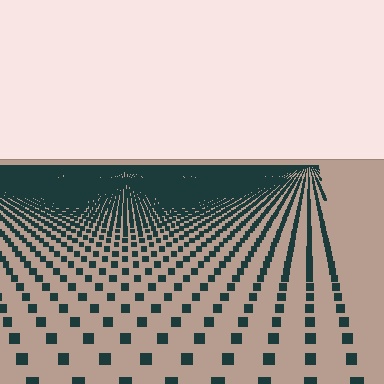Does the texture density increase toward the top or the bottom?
Density increases toward the top.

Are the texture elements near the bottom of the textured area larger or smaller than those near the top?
Larger. Near the bottom, elements are closer to the viewer and appear at a bigger on-screen size.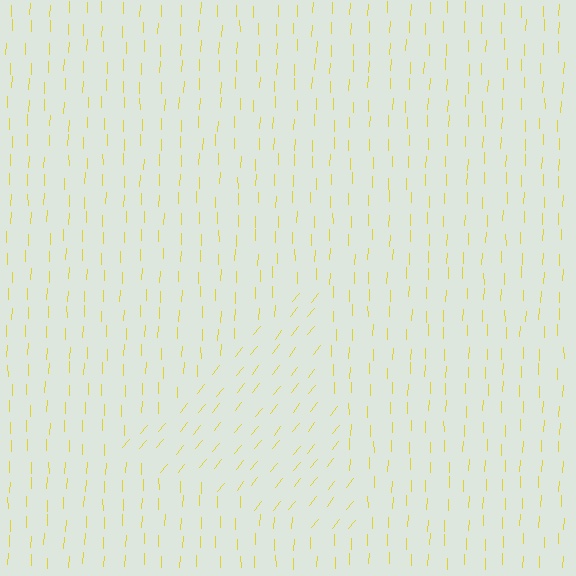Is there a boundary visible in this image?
Yes, there is a texture boundary formed by a change in line orientation.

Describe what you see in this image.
The image is filled with small yellow line segments. A triangle region in the image has lines oriented differently from the surrounding lines, creating a visible texture boundary.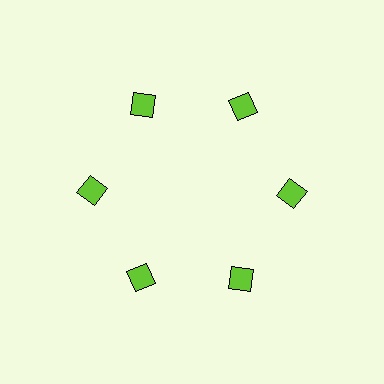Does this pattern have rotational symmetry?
Yes, this pattern has 6-fold rotational symmetry. It looks the same after rotating 60 degrees around the center.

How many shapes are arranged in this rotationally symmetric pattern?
There are 6 shapes, arranged in 6 groups of 1.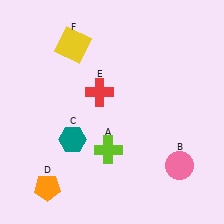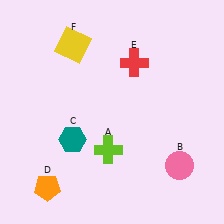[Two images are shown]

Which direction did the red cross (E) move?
The red cross (E) moved right.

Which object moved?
The red cross (E) moved right.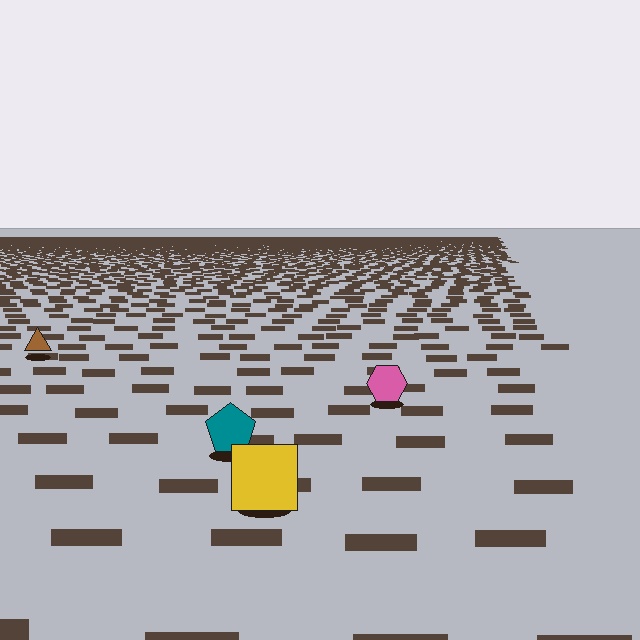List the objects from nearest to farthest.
From nearest to farthest: the yellow square, the teal pentagon, the pink hexagon, the brown triangle.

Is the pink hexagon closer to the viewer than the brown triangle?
Yes. The pink hexagon is closer — you can tell from the texture gradient: the ground texture is coarser near it.